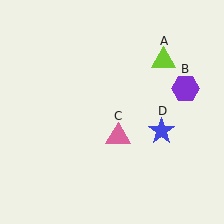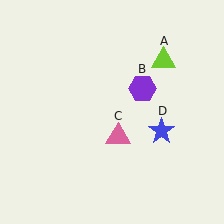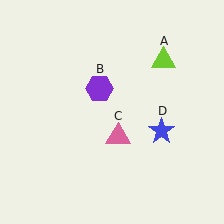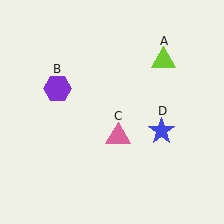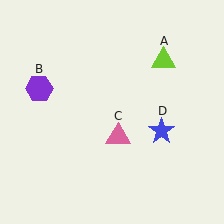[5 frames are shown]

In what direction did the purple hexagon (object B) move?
The purple hexagon (object B) moved left.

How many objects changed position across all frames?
1 object changed position: purple hexagon (object B).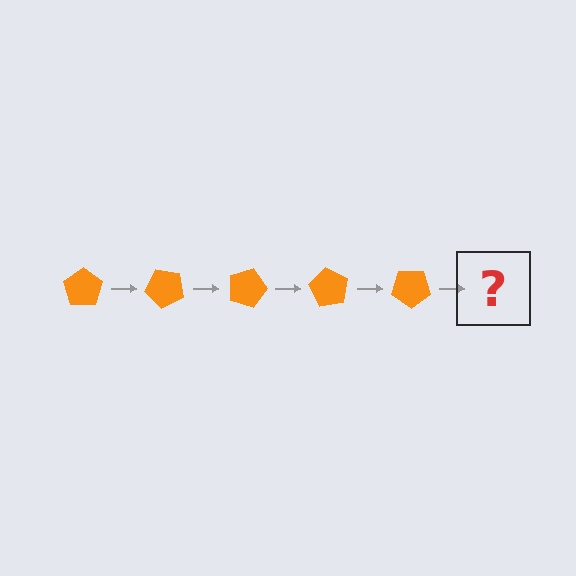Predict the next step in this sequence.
The next step is an orange pentagon rotated 225 degrees.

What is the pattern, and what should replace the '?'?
The pattern is that the pentagon rotates 45 degrees each step. The '?' should be an orange pentagon rotated 225 degrees.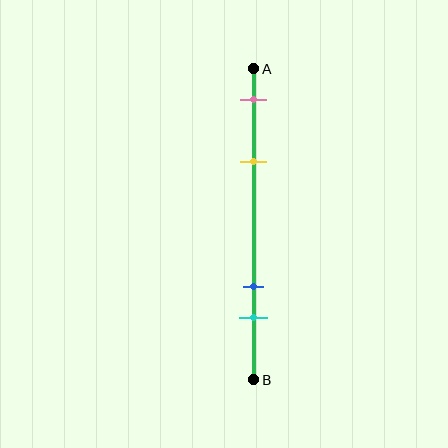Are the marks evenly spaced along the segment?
No, the marks are not evenly spaced.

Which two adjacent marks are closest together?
The blue and cyan marks are the closest adjacent pair.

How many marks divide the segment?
There are 4 marks dividing the segment.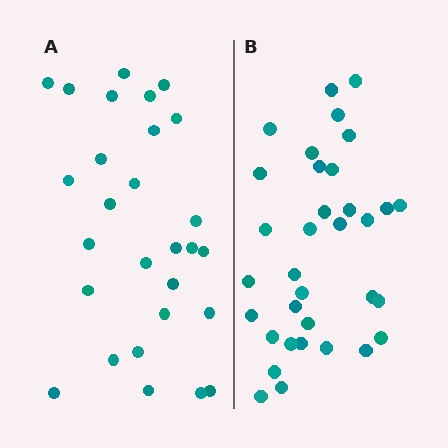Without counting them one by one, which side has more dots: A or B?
Region B (the right region) has more dots.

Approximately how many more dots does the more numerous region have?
Region B has about 6 more dots than region A.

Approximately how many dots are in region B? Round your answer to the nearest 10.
About 30 dots. (The exact count is 34, which rounds to 30.)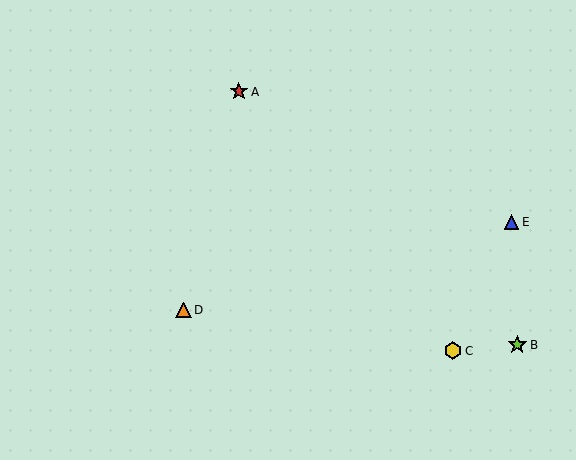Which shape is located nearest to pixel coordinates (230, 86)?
The red star (labeled A) at (239, 92) is nearest to that location.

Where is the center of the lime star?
The center of the lime star is at (517, 345).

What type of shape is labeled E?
Shape E is a blue triangle.